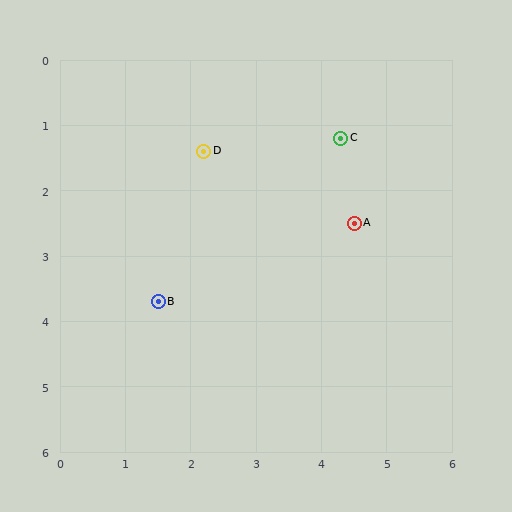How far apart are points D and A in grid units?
Points D and A are about 2.5 grid units apart.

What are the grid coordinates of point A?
Point A is at approximately (4.5, 2.5).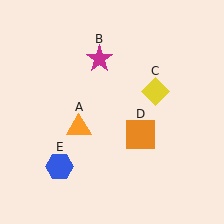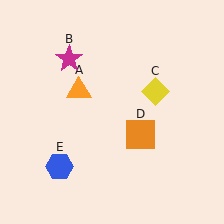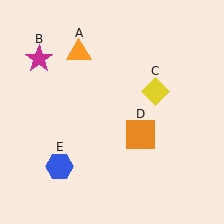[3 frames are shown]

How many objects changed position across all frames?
2 objects changed position: orange triangle (object A), magenta star (object B).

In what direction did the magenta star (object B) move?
The magenta star (object B) moved left.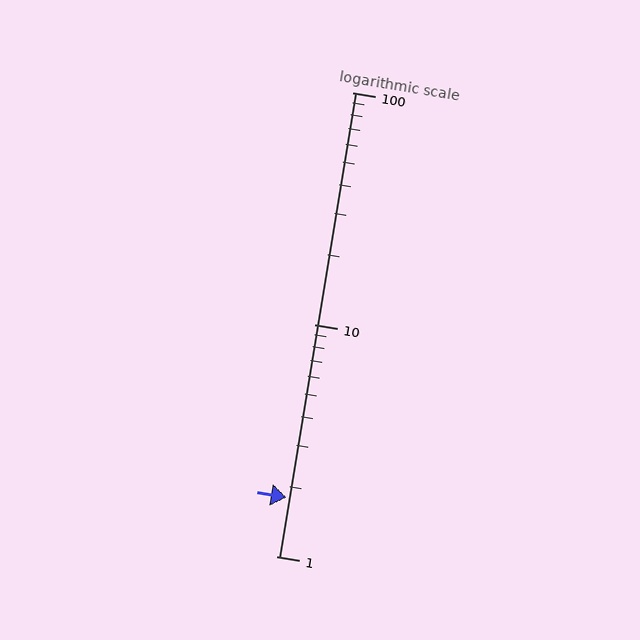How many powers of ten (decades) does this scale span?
The scale spans 2 decades, from 1 to 100.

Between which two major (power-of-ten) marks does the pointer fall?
The pointer is between 1 and 10.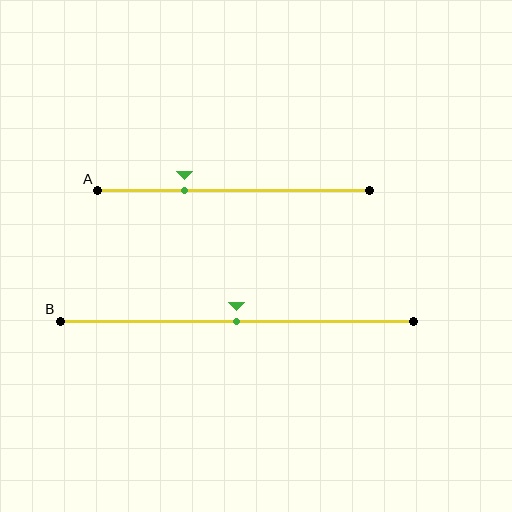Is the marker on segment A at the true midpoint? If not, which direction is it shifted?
No, the marker on segment A is shifted to the left by about 18% of the segment length.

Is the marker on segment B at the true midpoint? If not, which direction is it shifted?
Yes, the marker on segment B is at the true midpoint.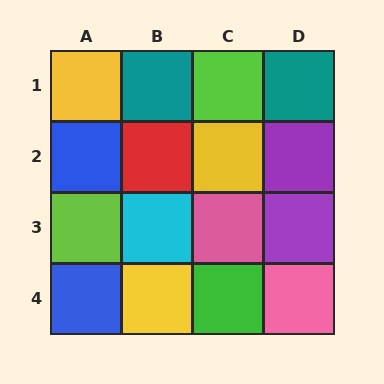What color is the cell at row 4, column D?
Pink.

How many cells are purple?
2 cells are purple.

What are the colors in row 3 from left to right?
Lime, cyan, pink, purple.